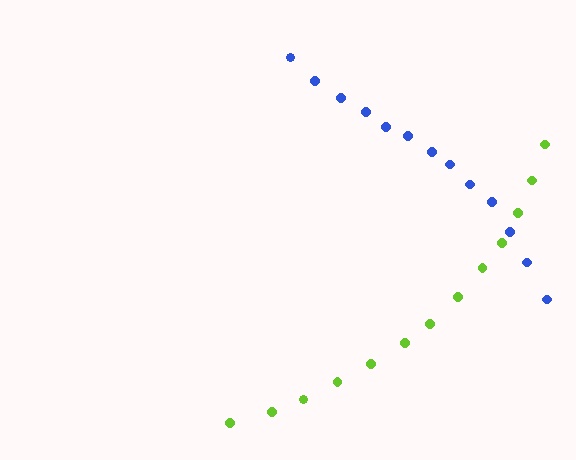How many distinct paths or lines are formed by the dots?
There are 2 distinct paths.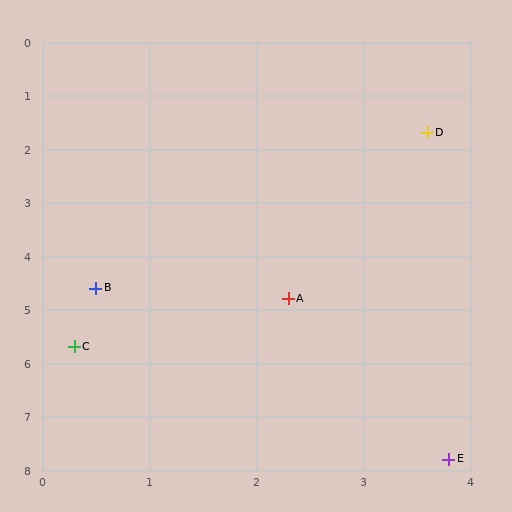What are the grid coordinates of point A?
Point A is at approximately (2.3, 4.8).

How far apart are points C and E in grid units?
Points C and E are about 4.1 grid units apart.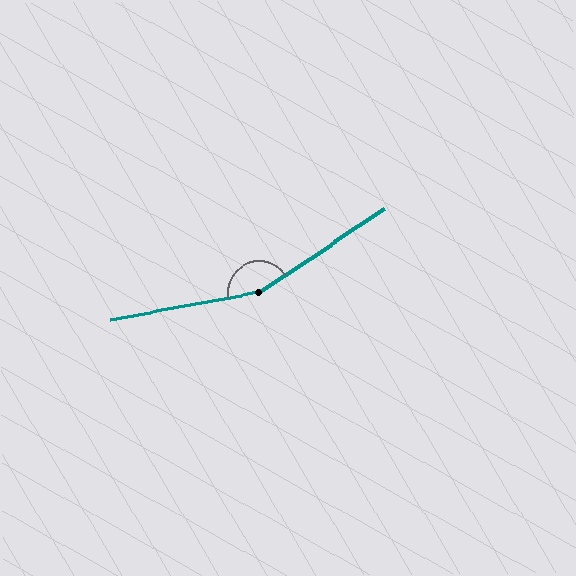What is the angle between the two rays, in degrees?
Approximately 157 degrees.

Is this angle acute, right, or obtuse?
It is obtuse.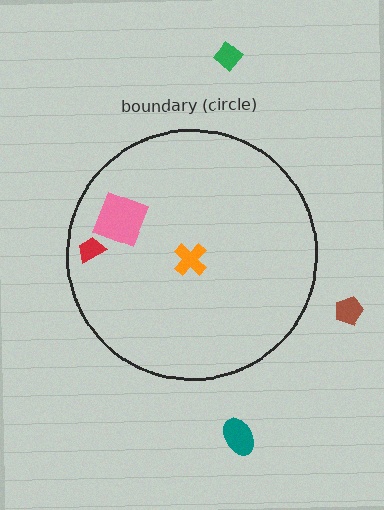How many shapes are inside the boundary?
3 inside, 3 outside.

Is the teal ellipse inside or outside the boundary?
Outside.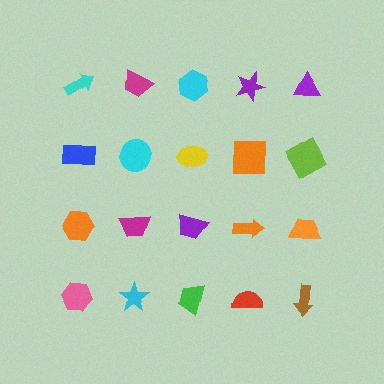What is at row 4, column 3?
A green trapezoid.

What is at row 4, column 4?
A red semicircle.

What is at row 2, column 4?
An orange square.